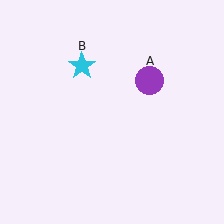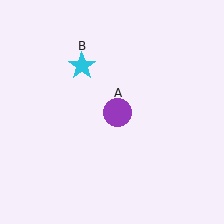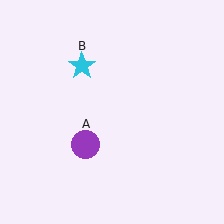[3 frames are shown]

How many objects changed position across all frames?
1 object changed position: purple circle (object A).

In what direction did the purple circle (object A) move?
The purple circle (object A) moved down and to the left.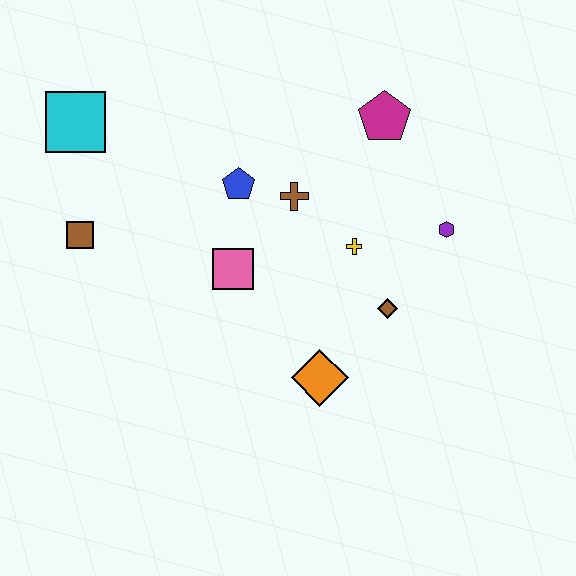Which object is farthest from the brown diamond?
The cyan square is farthest from the brown diamond.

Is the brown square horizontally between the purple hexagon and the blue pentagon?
No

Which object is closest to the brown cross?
The blue pentagon is closest to the brown cross.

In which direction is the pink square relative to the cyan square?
The pink square is to the right of the cyan square.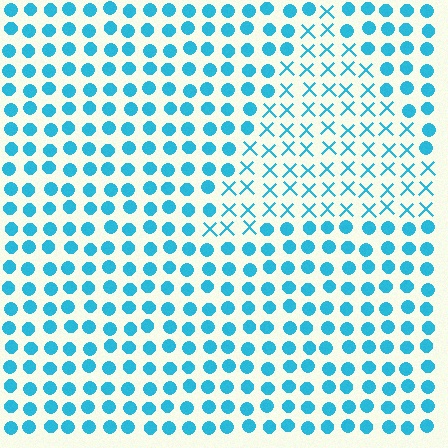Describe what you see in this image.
The image is filled with small cyan elements arranged in a uniform grid. A triangle-shaped region contains X marks, while the surrounding area contains circles. The boundary is defined purely by the change in element shape.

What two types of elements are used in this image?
The image uses X marks inside the triangle region and circles outside it.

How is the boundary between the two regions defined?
The boundary is defined by a change in element shape: X marks inside vs. circles outside. All elements share the same color and spacing.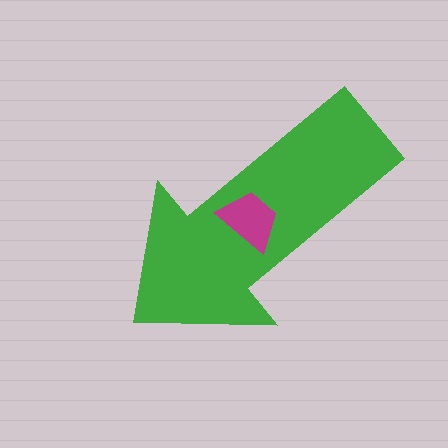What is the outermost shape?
The green arrow.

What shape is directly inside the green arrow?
The magenta trapezoid.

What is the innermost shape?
The magenta trapezoid.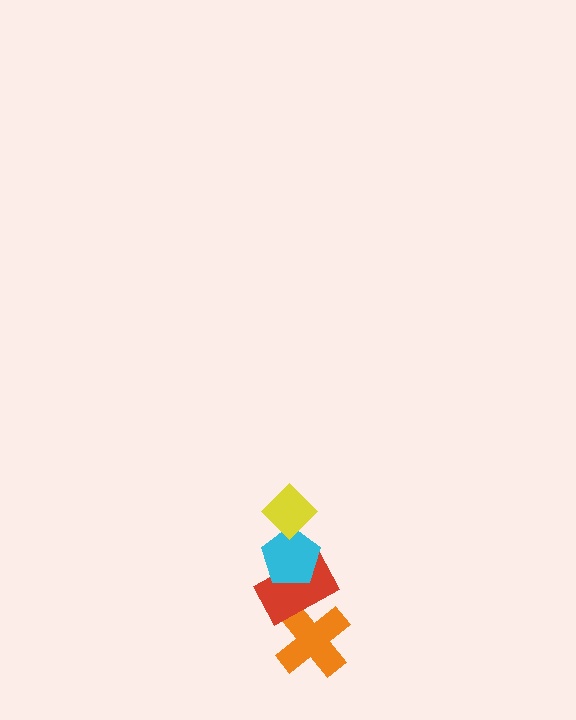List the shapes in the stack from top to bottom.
From top to bottom: the yellow diamond, the cyan pentagon, the red rectangle, the orange cross.